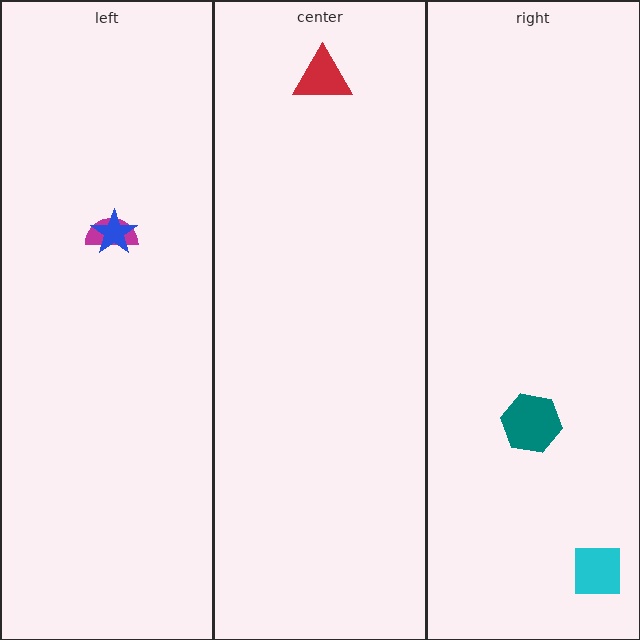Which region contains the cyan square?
The right region.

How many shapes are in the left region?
2.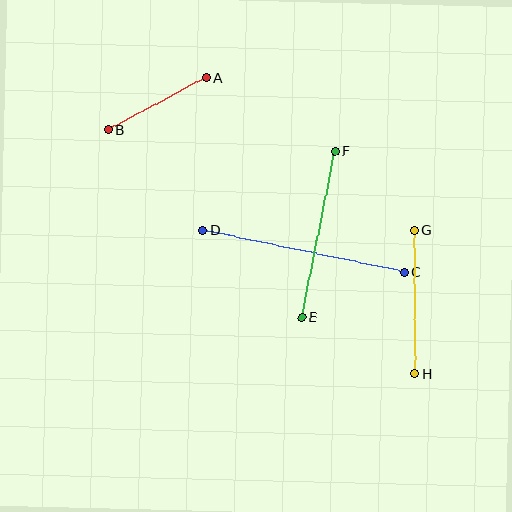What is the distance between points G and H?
The distance is approximately 143 pixels.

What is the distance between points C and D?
The distance is approximately 206 pixels.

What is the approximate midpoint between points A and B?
The midpoint is at approximately (157, 104) pixels.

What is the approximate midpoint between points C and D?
The midpoint is at approximately (303, 251) pixels.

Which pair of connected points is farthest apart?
Points C and D are farthest apart.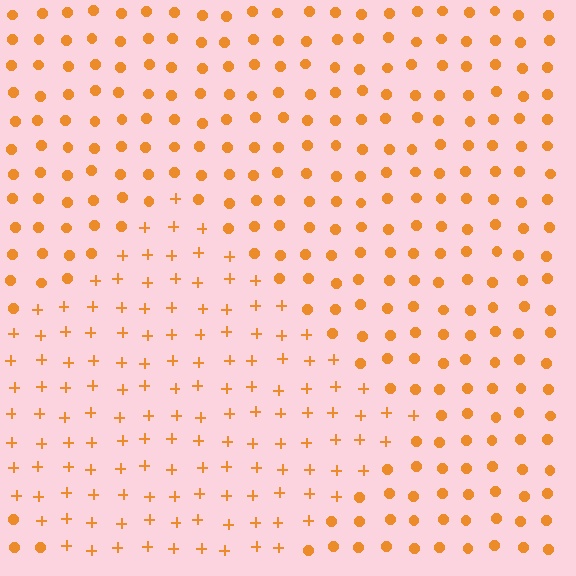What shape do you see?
I see a diamond.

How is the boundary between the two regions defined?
The boundary is defined by a change in element shape: plus signs inside vs. circles outside. All elements share the same color and spacing.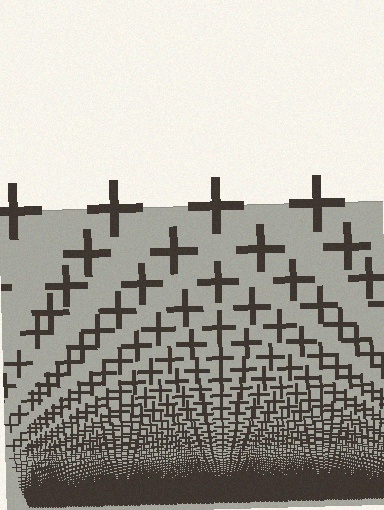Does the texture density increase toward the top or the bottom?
Density increases toward the bottom.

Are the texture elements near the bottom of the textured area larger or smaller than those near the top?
Smaller. The gradient is inverted — elements near the bottom are smaller and denser.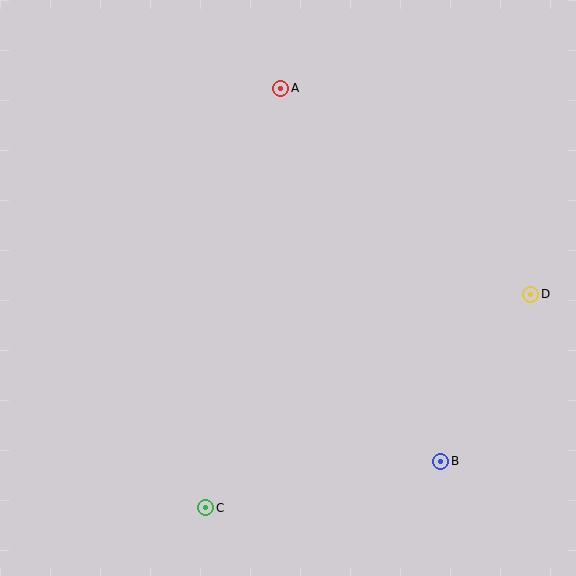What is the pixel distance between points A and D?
The distance between A and D is 324 pixels.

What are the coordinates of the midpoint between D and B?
The midpoint between D and B is at (486, 378).